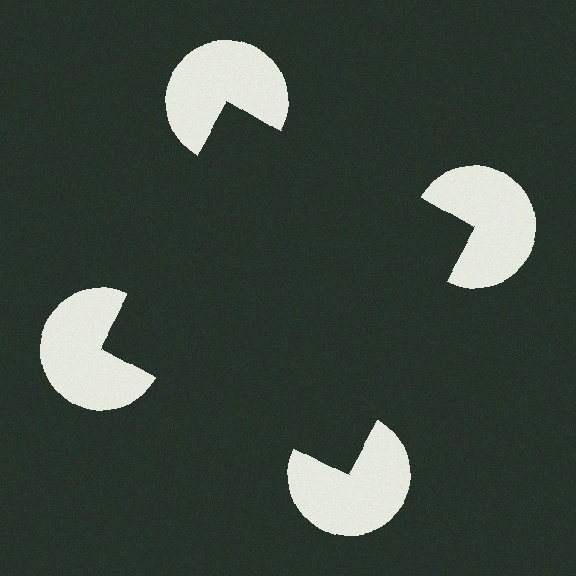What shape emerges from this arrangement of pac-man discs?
An illusory square — its edges are inferred from the aligned wedge cuts in the pac-man discs, not physically drawn.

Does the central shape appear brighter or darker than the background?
It typically appears slightly darker than the background, even though no actual brightness change is drawn.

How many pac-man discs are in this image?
There are 4 — one at each vertex of the illusory square.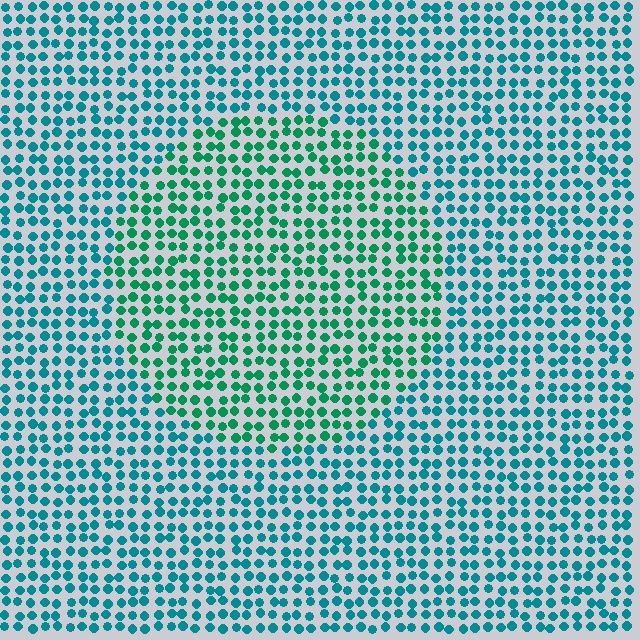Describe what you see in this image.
The image is filled with small teal elements in a uniform arrangement. A circle-shaped region is visible where the elements are tinted to a slightly different hue, forming a subtle color boundary.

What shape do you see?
I see a circle.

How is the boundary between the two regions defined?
The boundary is defined purely by a slight shift in hue (about 29 degrees). Spacing, size, and orientation are identical on both sides.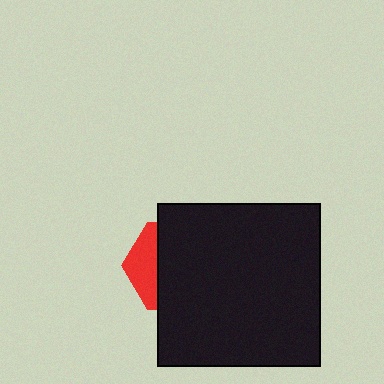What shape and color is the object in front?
The object in front is a black square.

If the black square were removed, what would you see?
You would see the complete red hexagon.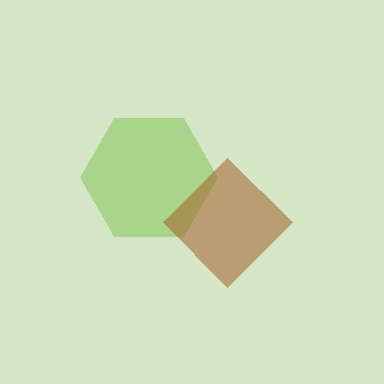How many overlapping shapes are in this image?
There are 2 overlapping shapes in the image.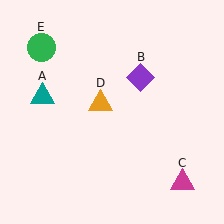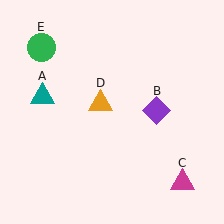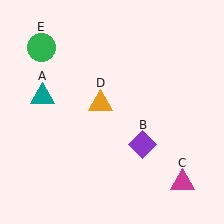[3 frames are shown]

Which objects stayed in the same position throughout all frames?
Teal triangle (object A) and magenta triangle (object C) and orange triangle (object D) and green circle (object E) remained stationary.